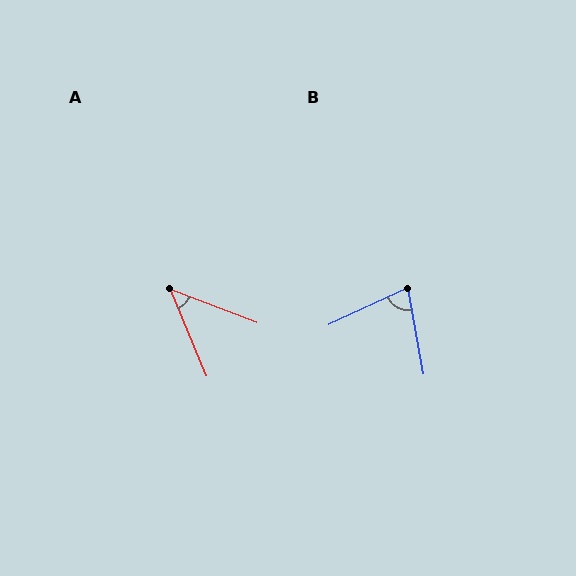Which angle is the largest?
B, at approximately 75 degrees.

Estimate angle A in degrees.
Approximately 46 degrees.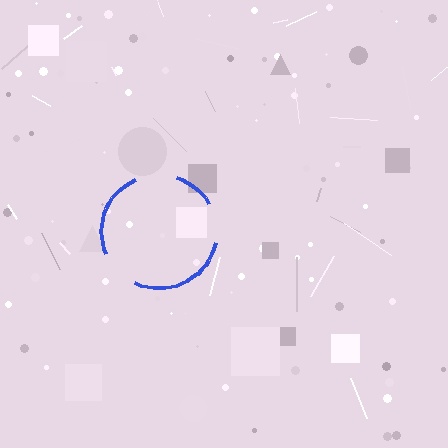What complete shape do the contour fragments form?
The contour fragments form a circle.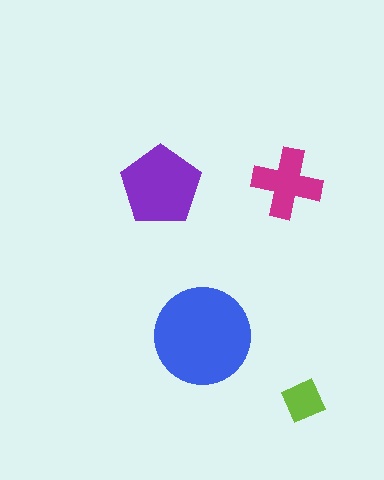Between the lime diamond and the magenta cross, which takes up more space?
The magenta cross.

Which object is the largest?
The blue circle.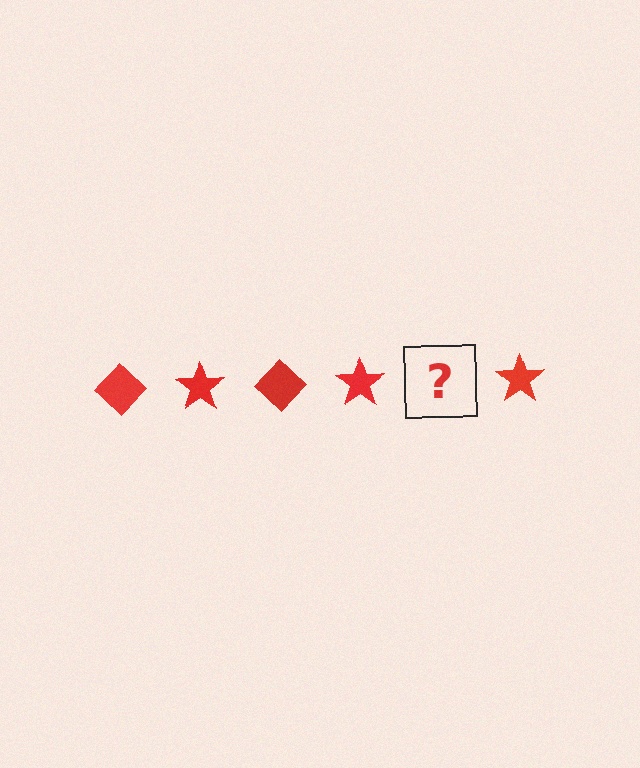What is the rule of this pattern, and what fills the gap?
The rule is that the pattern cycles through diamond, star shapes in red. The gap should be filled with a red diamond.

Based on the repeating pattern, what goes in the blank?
The blank should be a red diamond.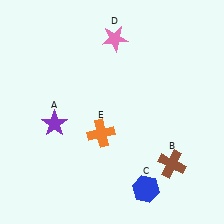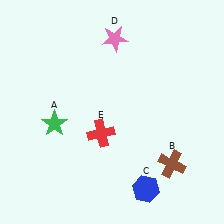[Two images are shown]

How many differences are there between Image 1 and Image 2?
There are 2 differences between the two images.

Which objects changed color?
A changed from purple to green. E changed from orange to red.